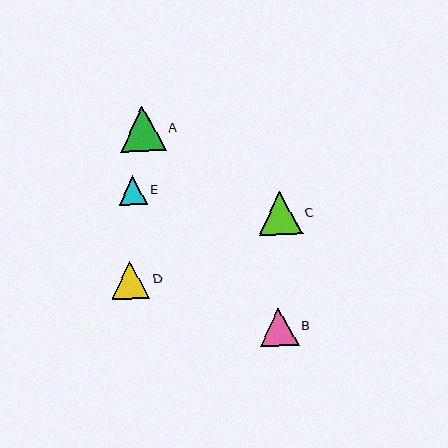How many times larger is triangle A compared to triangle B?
Triangle A is approximately 1.2 times the size of triangle B.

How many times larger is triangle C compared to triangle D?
Triangle C is approximately 1.2 times the size of triangle D.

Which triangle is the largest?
Triangle A is the largest with a size of approximately 45 pixels.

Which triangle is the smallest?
Triangle E is the smallest with a size of approximately 29 pixels.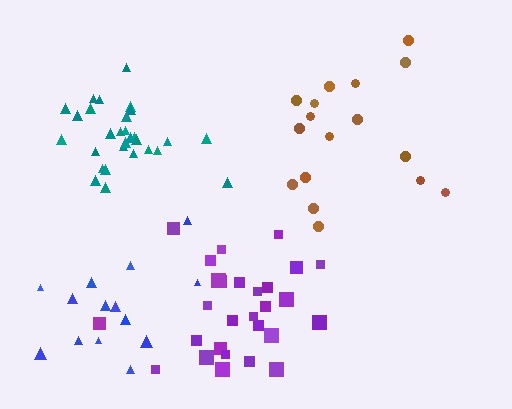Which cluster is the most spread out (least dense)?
Blue.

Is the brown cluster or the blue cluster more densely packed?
Brown.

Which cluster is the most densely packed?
Teal.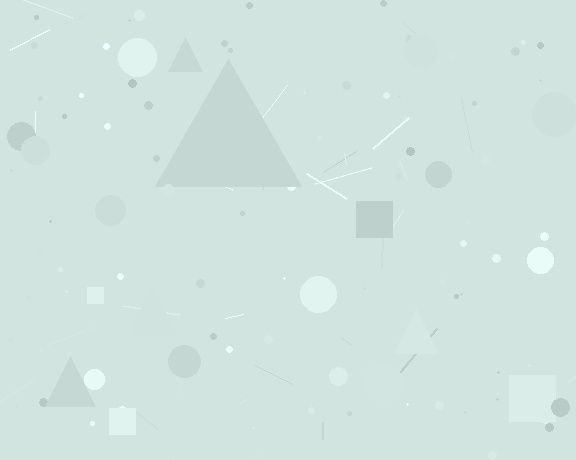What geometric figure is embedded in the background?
A triangle is embedded in the background.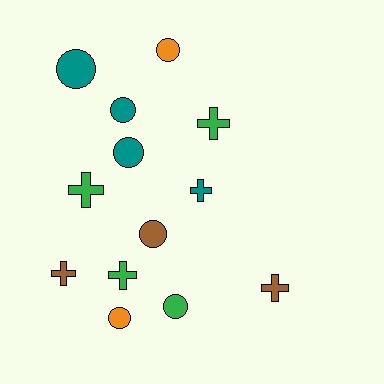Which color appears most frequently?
Green, with 4 objects.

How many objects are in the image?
There are 13 objects.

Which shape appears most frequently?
Circle, with 7 objects.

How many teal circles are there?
There are 3 teal circles.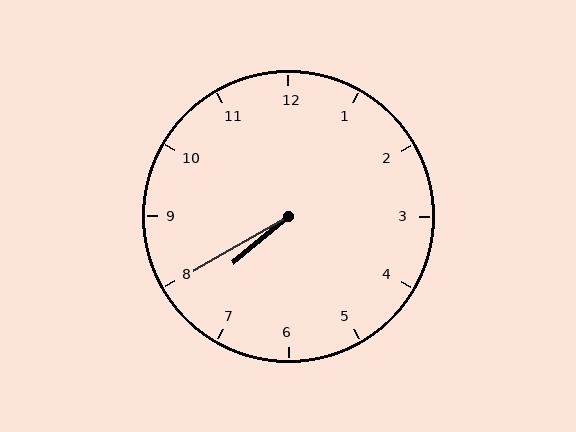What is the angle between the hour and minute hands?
Approximately 10 degrees.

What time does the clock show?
7:40.